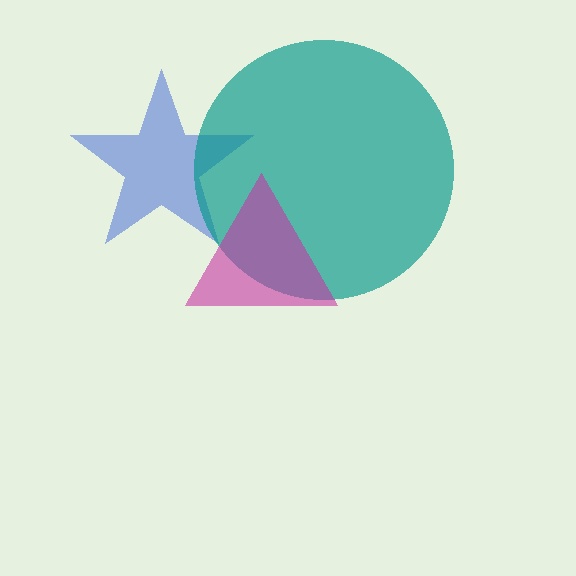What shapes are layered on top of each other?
The layered shapes are: a blue star, a teal circle, a magenta triangle.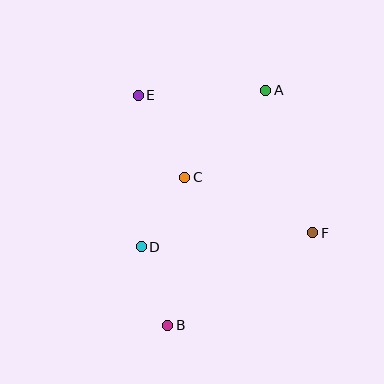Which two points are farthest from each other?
Points A and B are farthest from each other.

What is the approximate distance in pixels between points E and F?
The distance between E and F is approximately 222 pixels.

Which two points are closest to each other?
Points C and D are closest to each other.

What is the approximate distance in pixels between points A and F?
The distance between A and F is approximately 150 pixels.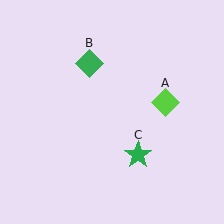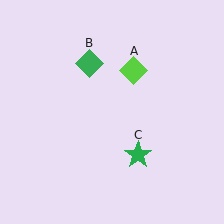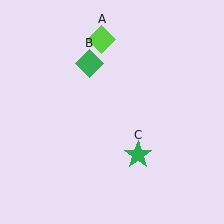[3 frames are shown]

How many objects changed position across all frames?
1 object changed position: lime diamond (object A).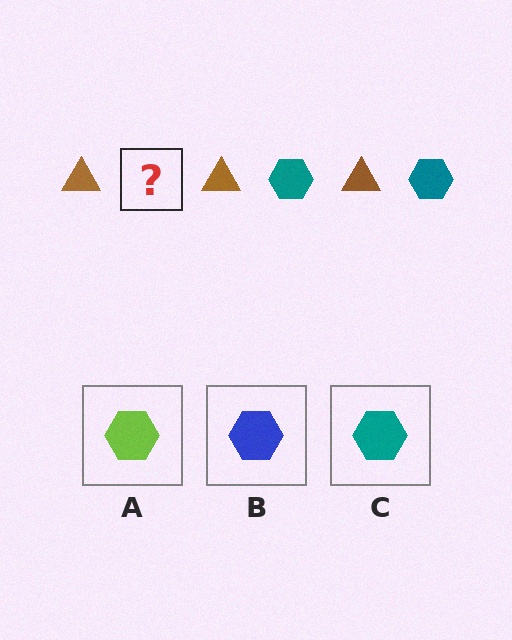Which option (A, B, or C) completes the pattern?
C.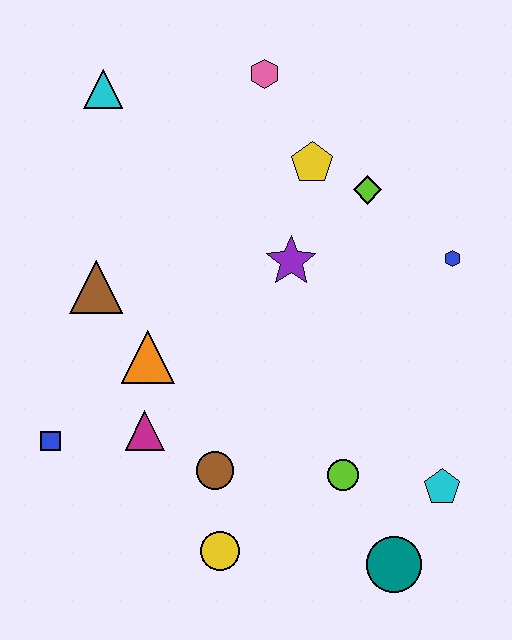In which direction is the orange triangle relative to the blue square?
The orange triangle is to the right of the blue square.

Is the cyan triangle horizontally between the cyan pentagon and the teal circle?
No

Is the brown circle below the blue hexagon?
Yes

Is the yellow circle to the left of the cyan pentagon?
Yes